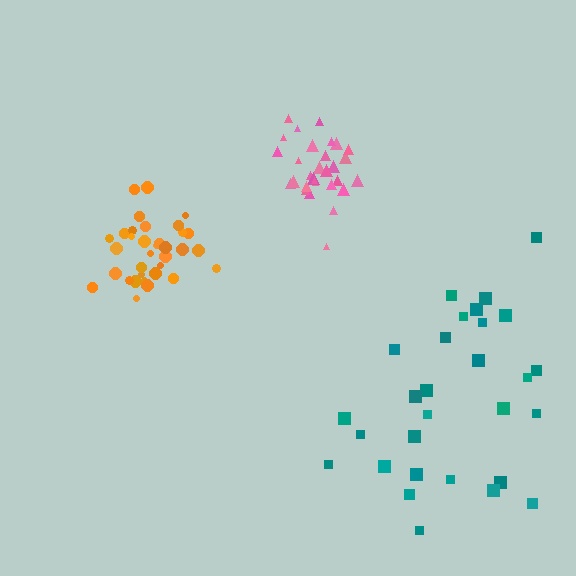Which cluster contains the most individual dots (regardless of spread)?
Orange (35).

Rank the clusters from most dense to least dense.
pink, orange, teal.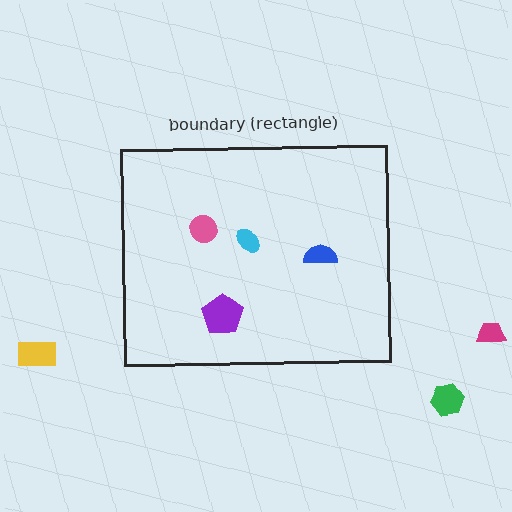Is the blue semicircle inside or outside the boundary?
Inside.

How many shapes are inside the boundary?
4 inside, 3 outside.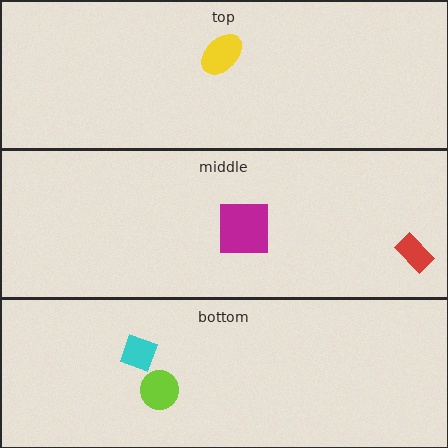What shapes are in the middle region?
The red rectangle, the magenta square.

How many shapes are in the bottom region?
2.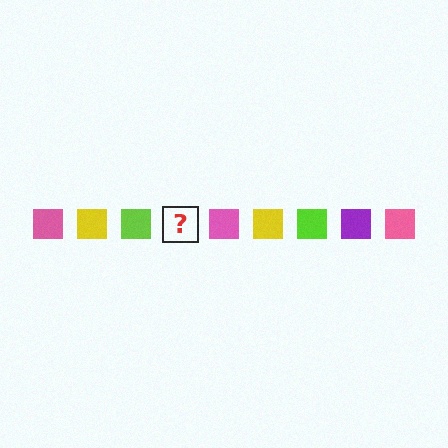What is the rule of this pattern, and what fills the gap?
The rule is that the pattern cycles through pink, yellow, lime, purple squares. The gap should be filled with a purple square.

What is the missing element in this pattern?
The missing element is a purple square.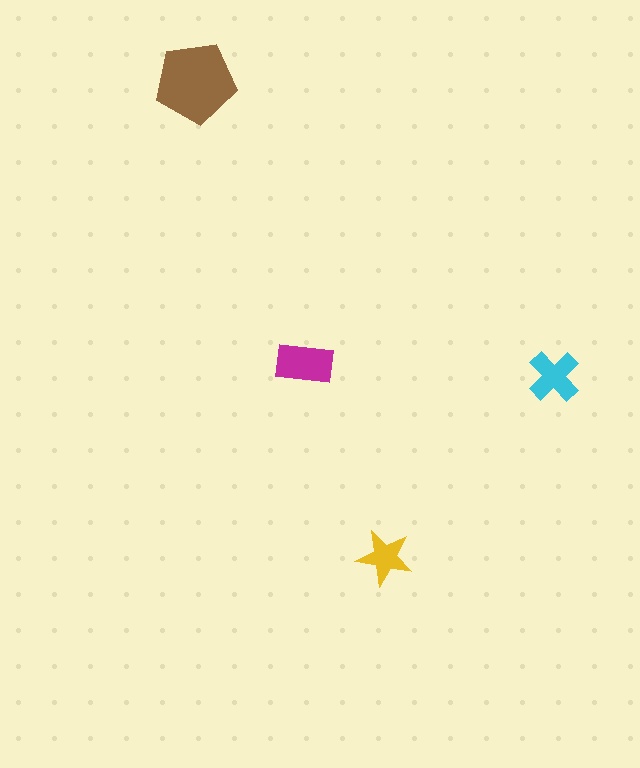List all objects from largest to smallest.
The brown pentagon, the magenta rectangle, the cyan cross, the yellow star.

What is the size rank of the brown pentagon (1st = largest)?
1st.